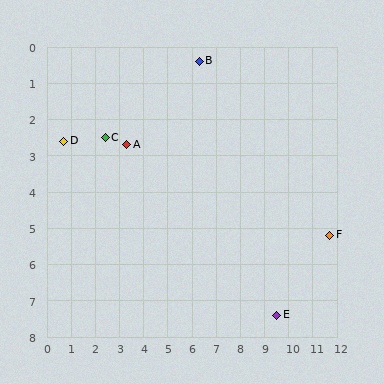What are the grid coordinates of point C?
Point C is at approximately (2.4, 2.5).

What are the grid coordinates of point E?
Point E is at approximately (9.5, 7.4).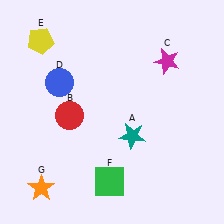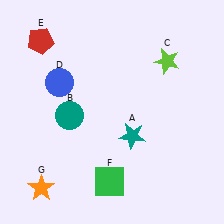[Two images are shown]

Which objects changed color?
B changed from red to teal. C changed from magenta to lime. E changed from yellow to red.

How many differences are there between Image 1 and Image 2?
There are 3 differences between the two images.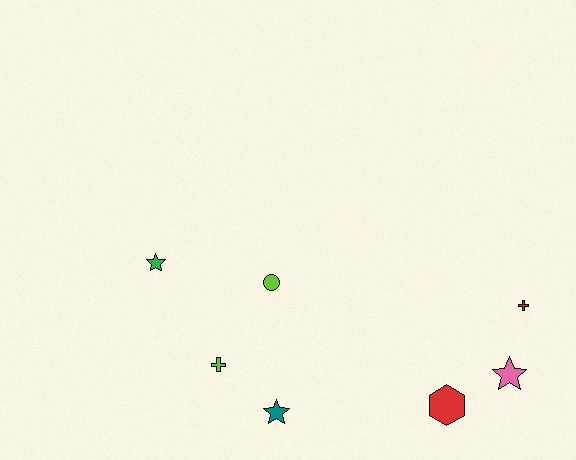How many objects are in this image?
There are 7 objects.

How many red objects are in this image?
There are 2 red objects.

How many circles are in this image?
There is 1 circle.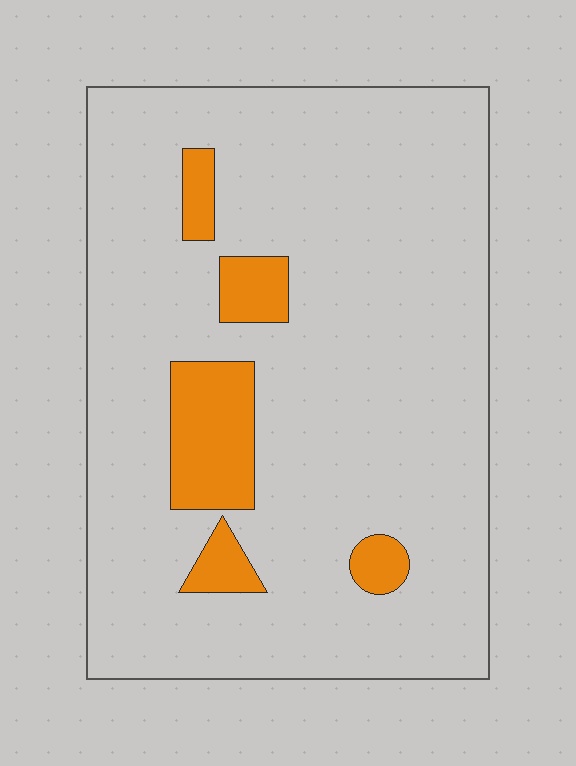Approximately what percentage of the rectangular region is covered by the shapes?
Approximately 10%.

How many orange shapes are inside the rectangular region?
5.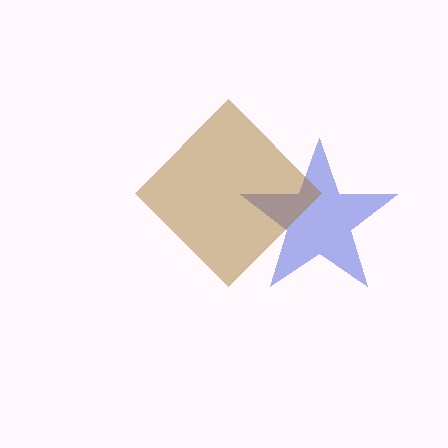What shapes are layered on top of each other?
The layered shapes are: a blue star, a brown diamond.